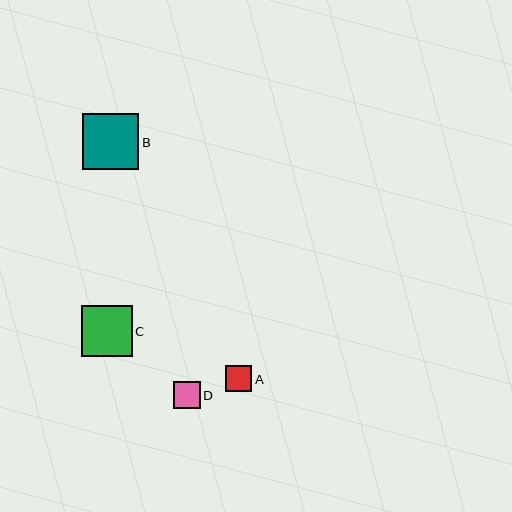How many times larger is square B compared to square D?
Square B is approximately 2.1 times the size of square D.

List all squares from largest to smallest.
From largest to smallest: B, C, D, A.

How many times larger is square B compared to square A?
Square B is approximately 2.2 times the size of square A.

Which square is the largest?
Square B is the largest with a size of approximately 57 pixels.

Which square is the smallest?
Square A is the smallest with a size of approximately 26 pixels.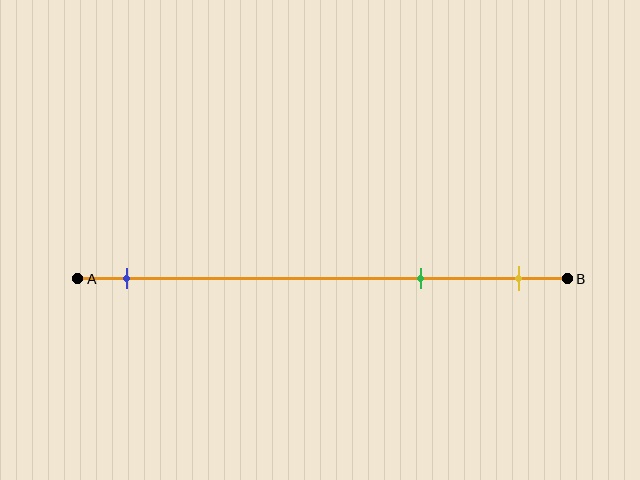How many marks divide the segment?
There are 3 marks dividing the segment.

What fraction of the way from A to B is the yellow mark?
The yellow mark is approximately 90% (0.9) of the way from A to B.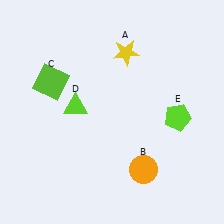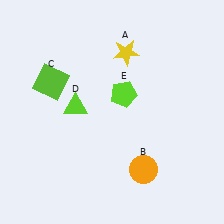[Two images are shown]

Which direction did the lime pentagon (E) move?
The lime pentagon (E) moved left.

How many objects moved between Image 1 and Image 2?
1 object moved between the two images.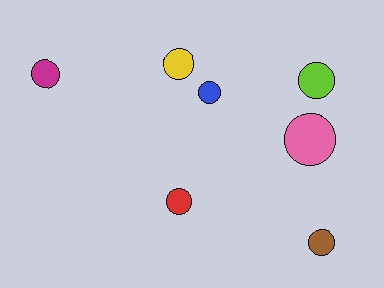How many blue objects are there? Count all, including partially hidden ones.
There is 1 blue object.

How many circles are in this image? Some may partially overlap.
There are 7 circles.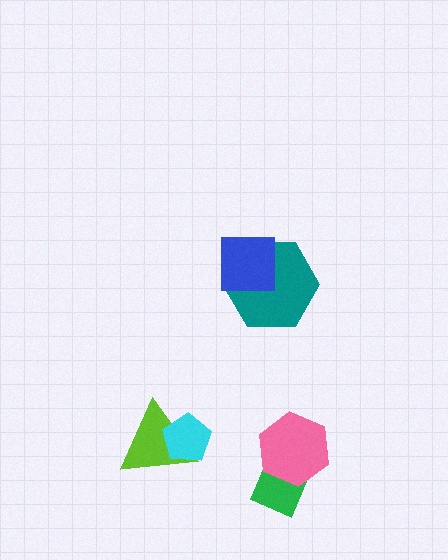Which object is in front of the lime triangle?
The cyan pentagon is in front of the lime triangle.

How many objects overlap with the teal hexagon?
1 object overlaps with the teal hexagon.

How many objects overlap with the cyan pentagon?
1 object overlaps with the cyan pentagon.